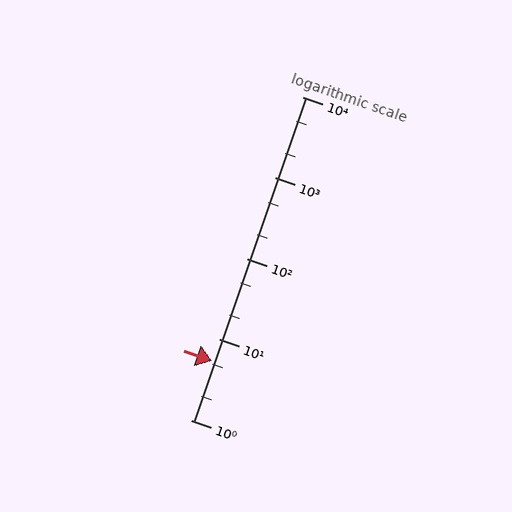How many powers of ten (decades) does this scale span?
The scale spans 4 decades, from 1 to 10000.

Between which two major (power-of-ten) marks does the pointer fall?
The pointer is between 1 and 10.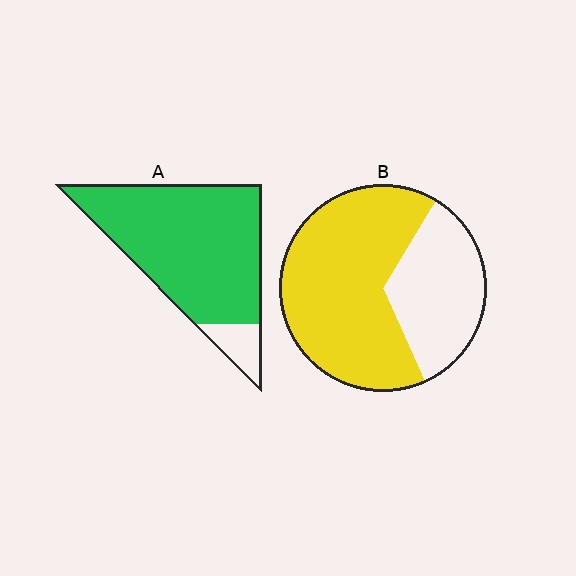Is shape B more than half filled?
Yes.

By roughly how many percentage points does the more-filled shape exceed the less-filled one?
By roughly 25 percentage points (A over B).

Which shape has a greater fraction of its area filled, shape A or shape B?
Shape A.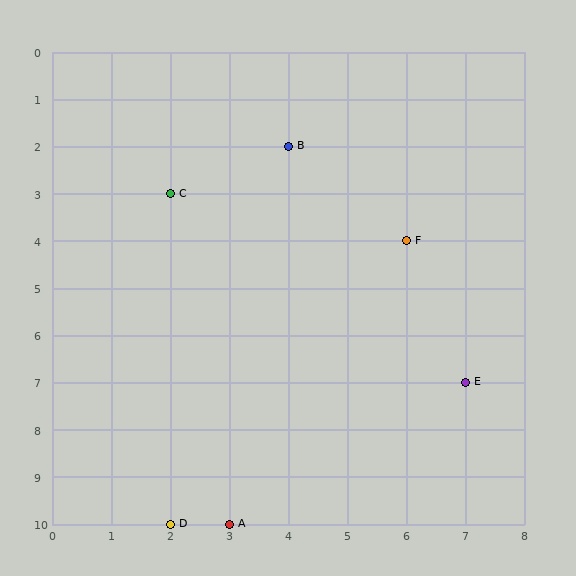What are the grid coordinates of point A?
Point A is at grid coordinates (3, 10).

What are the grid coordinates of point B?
Point B is at grid coordinates (4, 2).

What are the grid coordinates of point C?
Point C is at grid coordinates (2, 3).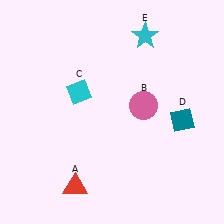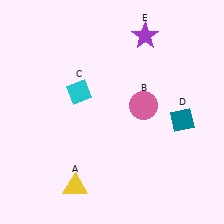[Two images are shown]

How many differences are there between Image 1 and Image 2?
There are 2 differences between the two images.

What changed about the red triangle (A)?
In Image 1, A is red. In Image 2, it changed to yellow.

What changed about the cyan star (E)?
In Image 1, E is cyan. In Image 2, it changed to purple.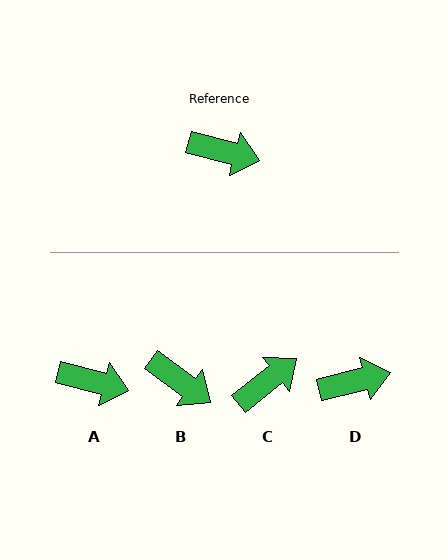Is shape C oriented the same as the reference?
No, it is off by about 53 degrees.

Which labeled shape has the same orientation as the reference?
A.